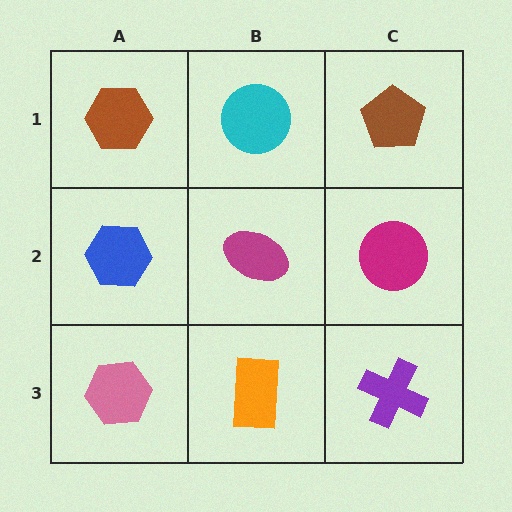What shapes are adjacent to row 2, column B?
A cyan circle (row 1, column B), an orange rectangle (row 3, column B), a blue hexagon (row 2, column A), a magenta circle (row 2, column C).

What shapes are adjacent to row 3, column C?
A magenta circle (row 2, column C), an orange rectangle (row 3, column B).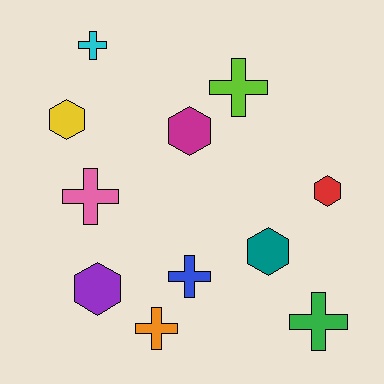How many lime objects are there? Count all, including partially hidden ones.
There is 1 lime object.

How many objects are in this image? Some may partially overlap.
There are 11 objects.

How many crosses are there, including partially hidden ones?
There are 6 crosses.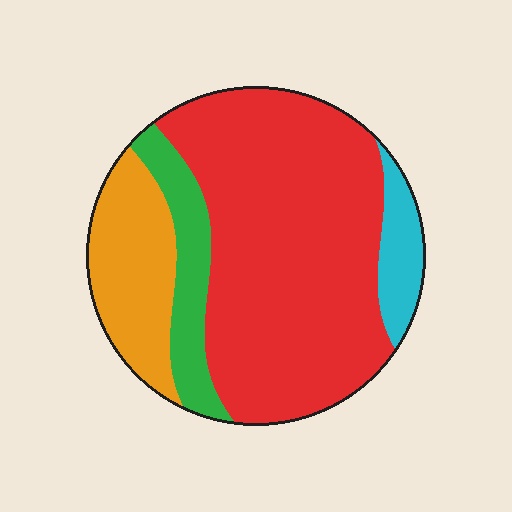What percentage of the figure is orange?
Orange covers around 20% of the figure.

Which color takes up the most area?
Red, at roughly 65%.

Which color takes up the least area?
Cyan, at roughly 5%.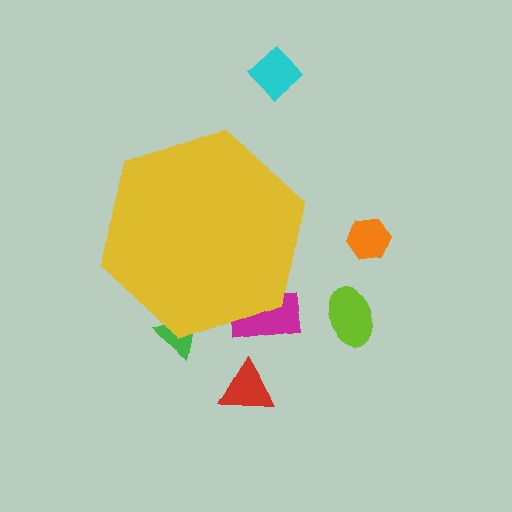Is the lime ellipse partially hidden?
No, the lime ellipse is fully visible.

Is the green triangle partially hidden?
Yes, the green triangle is partially hidden behind the yellow hexagon.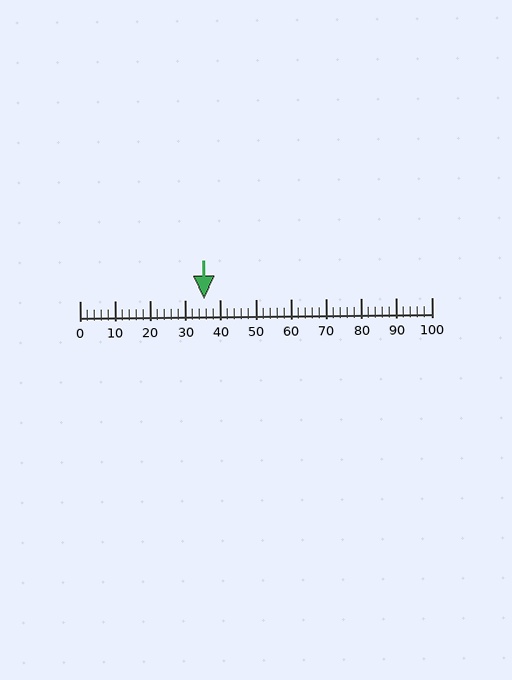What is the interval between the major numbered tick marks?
The major tick marks are spaced 10 units apart.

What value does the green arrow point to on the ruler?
The green arrow points to approximately 35.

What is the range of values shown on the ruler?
The ruler shows values from 0 to 100.